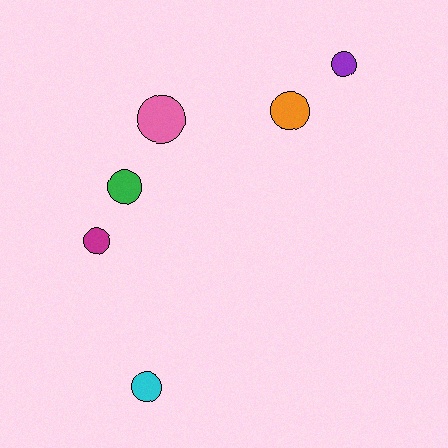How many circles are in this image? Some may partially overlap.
There are 6 circles.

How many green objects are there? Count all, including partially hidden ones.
There is 1 green object.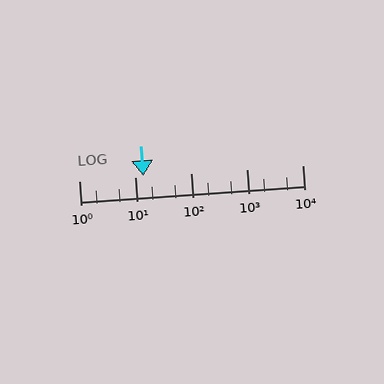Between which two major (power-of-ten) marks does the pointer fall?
The pointer is between 10 and 100.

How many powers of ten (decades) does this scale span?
The scale spans 4 decades, from 1 to 10000.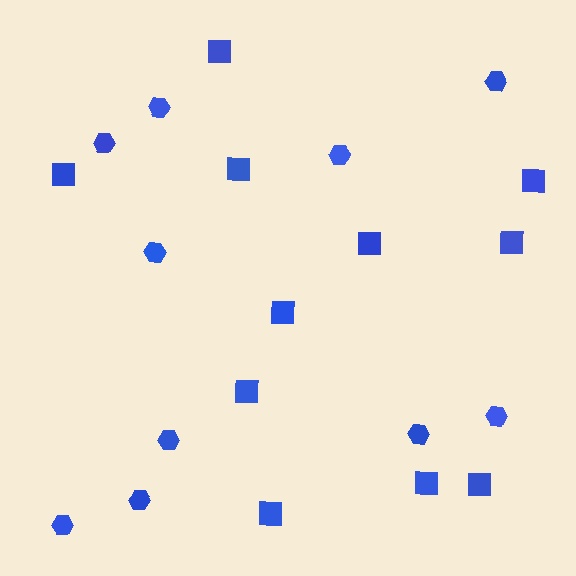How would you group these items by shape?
There are 2 groups: one group of squares (11) and one group of hexagons (10).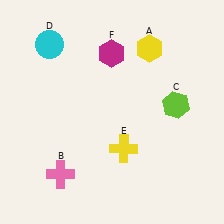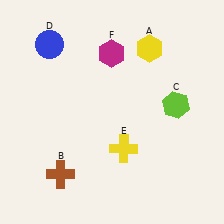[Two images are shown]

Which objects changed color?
B changed from pink to brown. D changed from cyan to blue.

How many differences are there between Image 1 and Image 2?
There are 2 differences between the two images.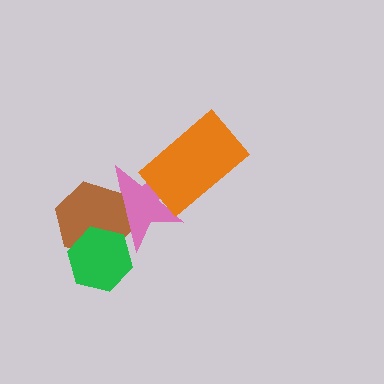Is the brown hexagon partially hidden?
Yes, it is partially covered by another shape.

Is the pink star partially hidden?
Yes, it is partially covered by another shape.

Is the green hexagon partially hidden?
No, no other shape covers it.